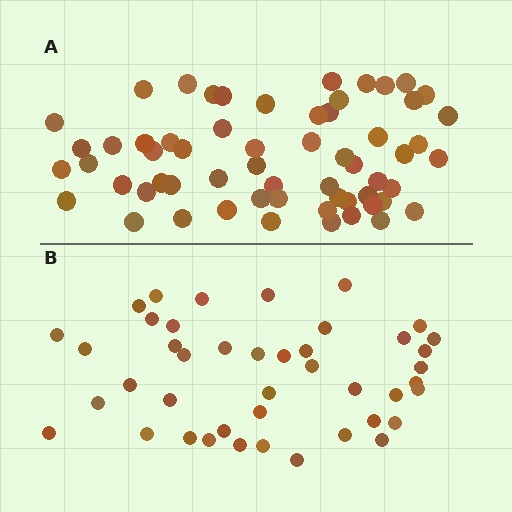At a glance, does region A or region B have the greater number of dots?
Region A (the top region) has more dots.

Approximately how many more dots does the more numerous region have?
Region A has approximately 15 more dots than region B.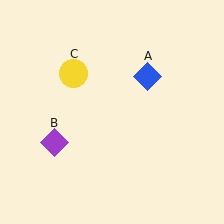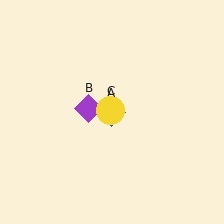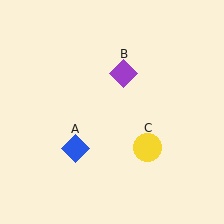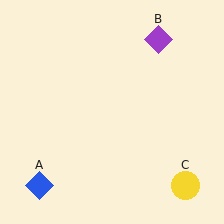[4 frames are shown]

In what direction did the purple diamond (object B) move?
The purple diamond (object B) moved up and to the right.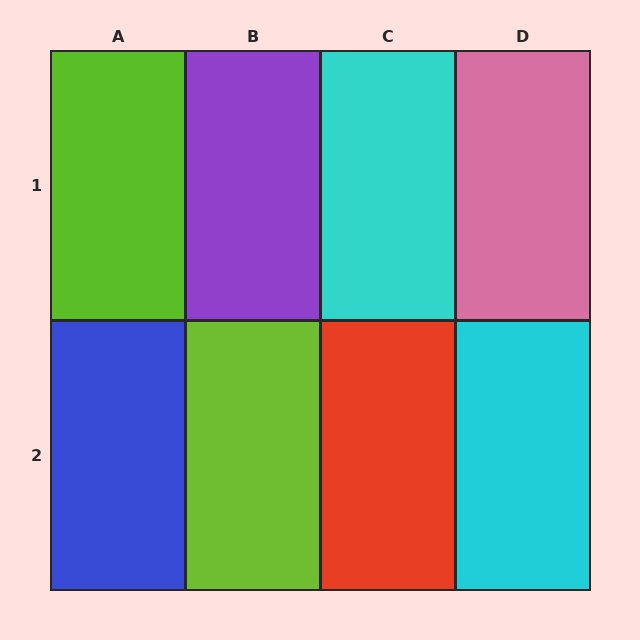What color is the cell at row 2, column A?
Blue.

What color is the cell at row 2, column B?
Lime.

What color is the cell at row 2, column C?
Red.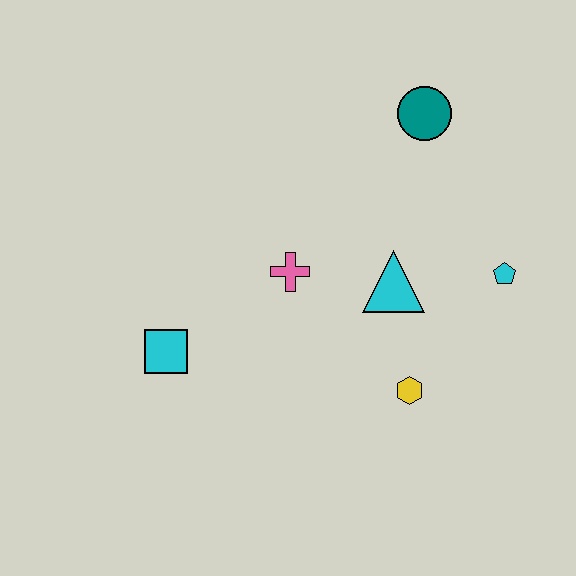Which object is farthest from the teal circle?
The cyan square is farthest from the teal circle.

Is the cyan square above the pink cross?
No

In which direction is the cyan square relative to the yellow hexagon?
The cyan square is to the left of the yellow hexagon.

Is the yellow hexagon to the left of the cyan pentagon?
Yes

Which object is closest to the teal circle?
The cyan triangle is closest to the teal circle.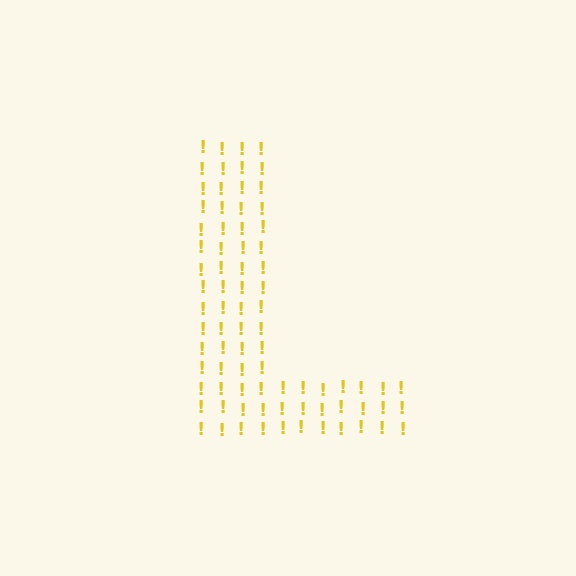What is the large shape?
The large shape is the letter L.